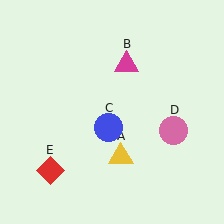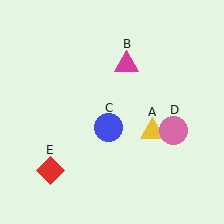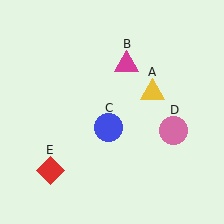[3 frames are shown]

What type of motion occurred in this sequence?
The yellow triangle (object A) rotated counterclockwise around the center of the scene.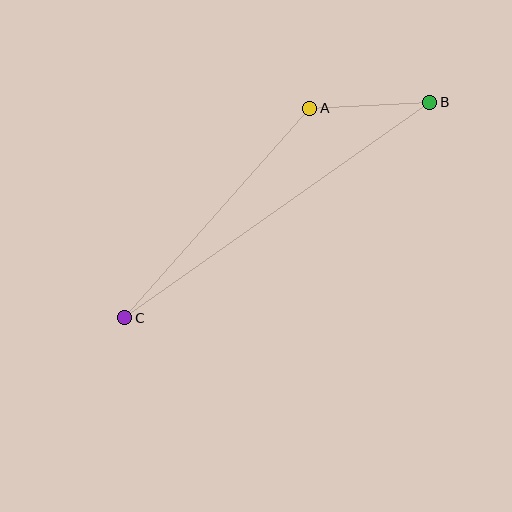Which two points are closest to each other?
Points A and B are closest to each other.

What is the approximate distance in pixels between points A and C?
The distance between A and C is approximately 279 pixels.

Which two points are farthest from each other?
Points B and C are farthest from each other.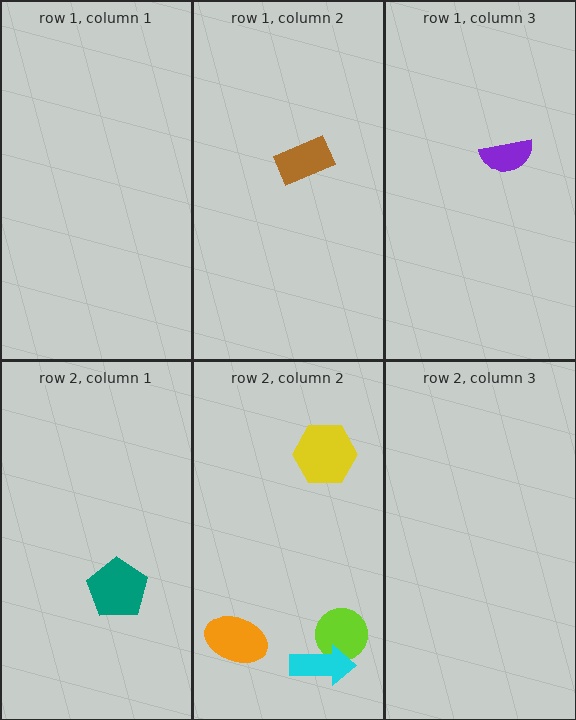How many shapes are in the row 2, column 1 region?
1.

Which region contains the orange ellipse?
The row 2, column 2 region.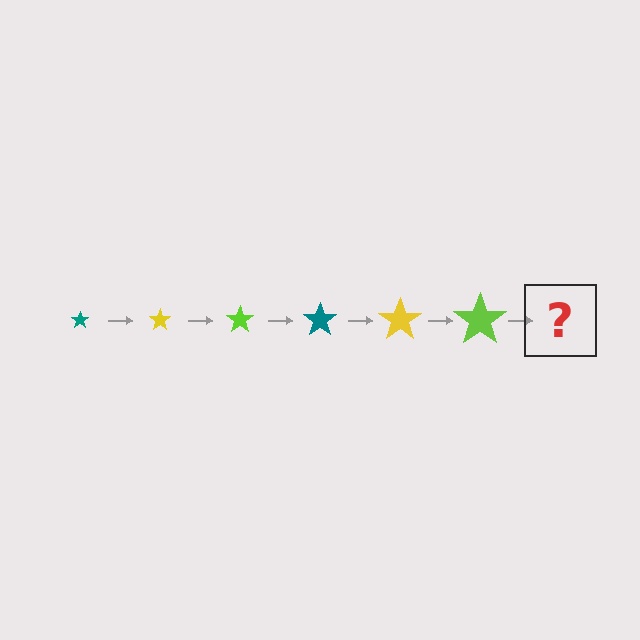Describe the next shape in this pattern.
It should be a teal star, larger than the previous one.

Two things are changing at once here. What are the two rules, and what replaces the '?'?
The two rules are that the star grows larger each step and the color cycles through teal, yellow, and lime. The '?' should be a teal star, larger than the previous one.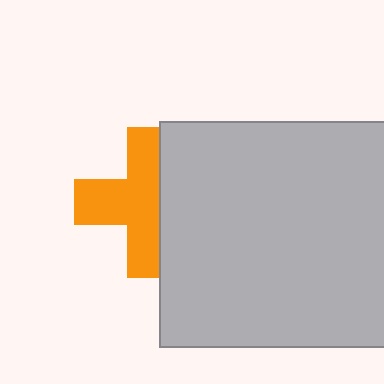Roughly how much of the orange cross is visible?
About half of it is visible (roughly 62%).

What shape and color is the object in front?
The object in front is a light gray square.